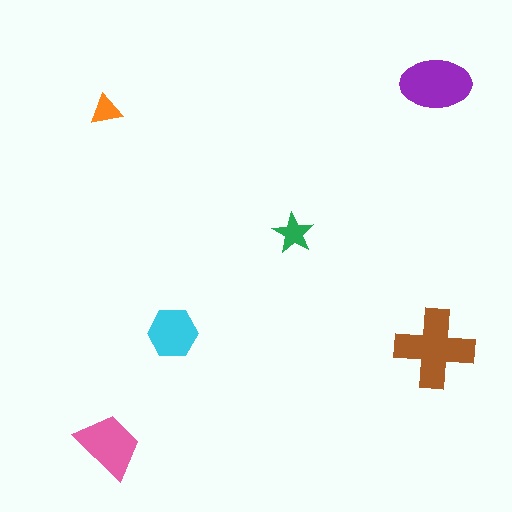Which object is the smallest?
The orange triangle.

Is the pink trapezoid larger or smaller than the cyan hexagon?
Larger.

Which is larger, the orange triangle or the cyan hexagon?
The cyan hexagon.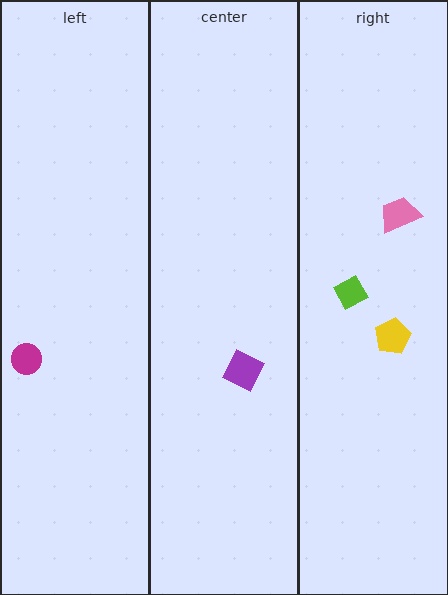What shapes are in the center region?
The purple square.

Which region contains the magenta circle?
The left region.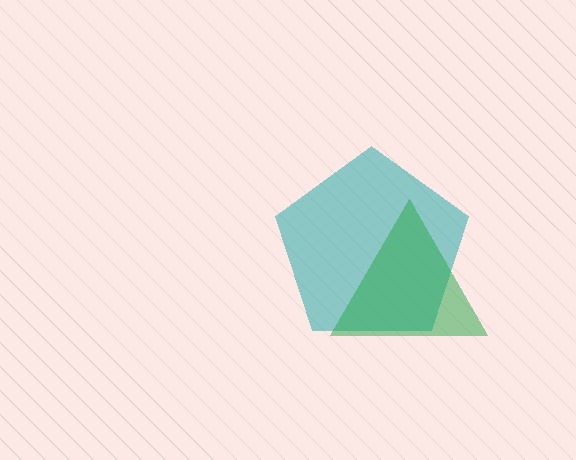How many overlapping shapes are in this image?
There are 2 overlapping shapes in the image.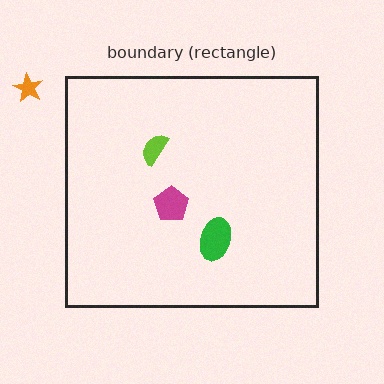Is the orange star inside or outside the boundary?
Outside.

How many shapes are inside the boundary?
3 inside, 1 outside.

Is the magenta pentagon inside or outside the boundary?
Inside.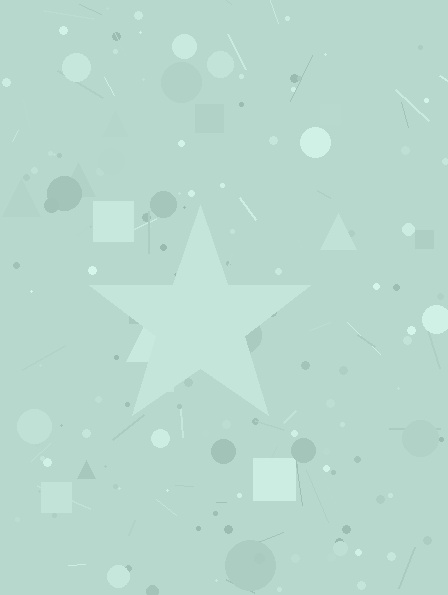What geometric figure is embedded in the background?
A star is embedded in the background.